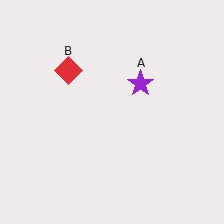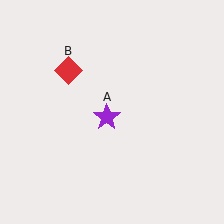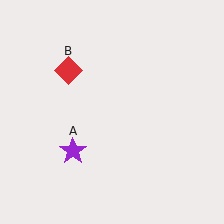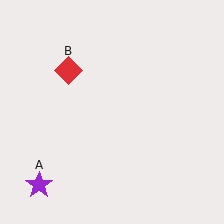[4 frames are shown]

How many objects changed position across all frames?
1 object changed position: purple star (object A).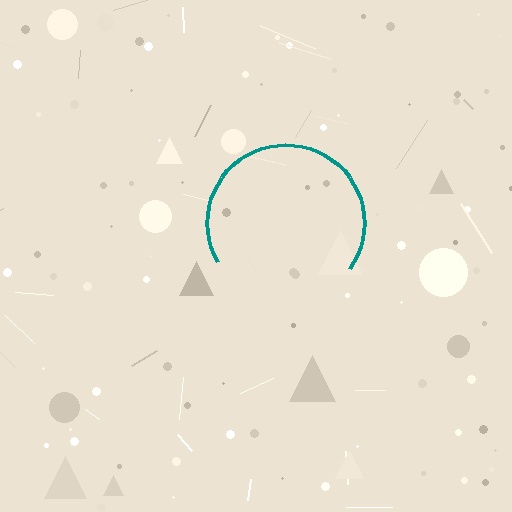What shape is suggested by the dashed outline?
The dashed outline suggests a circle.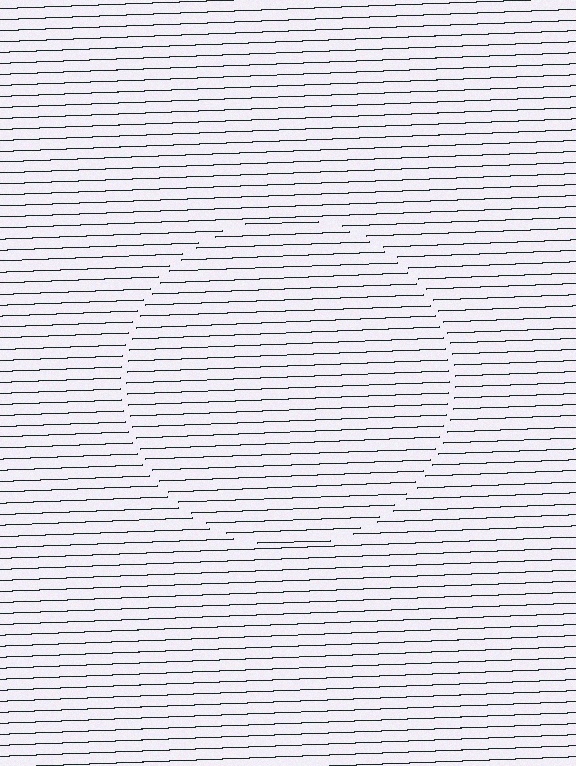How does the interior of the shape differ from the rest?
The interior of the shape contains the same grating, shifted by half a period — the contour is defined by the phase discontinuity where line-ends from the inner and outer gratings abut.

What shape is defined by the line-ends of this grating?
An illusory circle. The interior of the shape contains the same grating, shifted by half a period — the contour is defined by the phase discontinuity where line-ends from the inner and outer gratings abut.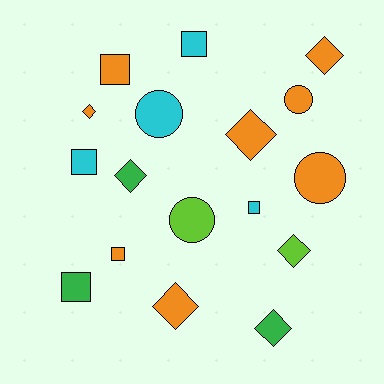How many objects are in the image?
There are 17 objects.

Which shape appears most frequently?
Diamond, with 7 objects.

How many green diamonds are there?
There are 2 green diamonds.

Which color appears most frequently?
Orange, with 8 objects.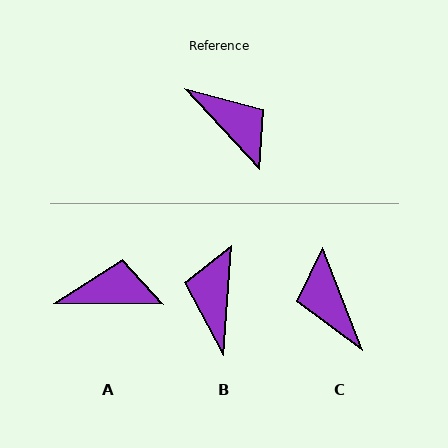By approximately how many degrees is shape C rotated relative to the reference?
Approximately 158 degrees counter-clockwise.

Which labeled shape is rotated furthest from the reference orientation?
C, about 158 degrees away.